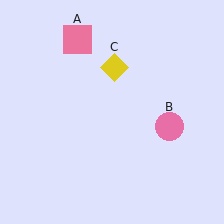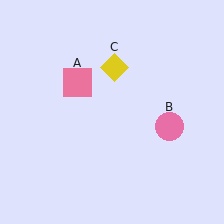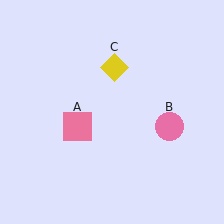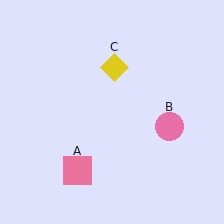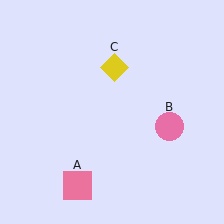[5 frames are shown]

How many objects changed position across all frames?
1 object changed position: pink square (object A).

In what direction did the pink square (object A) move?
The pink square (object A) moved down.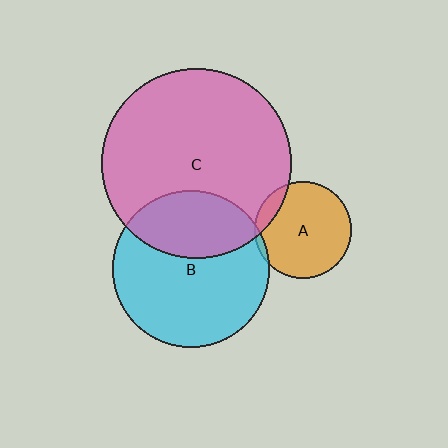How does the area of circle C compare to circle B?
Approximately 1.5 times.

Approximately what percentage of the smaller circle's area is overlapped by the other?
Approximately 35%.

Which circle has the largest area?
Circle C (pink).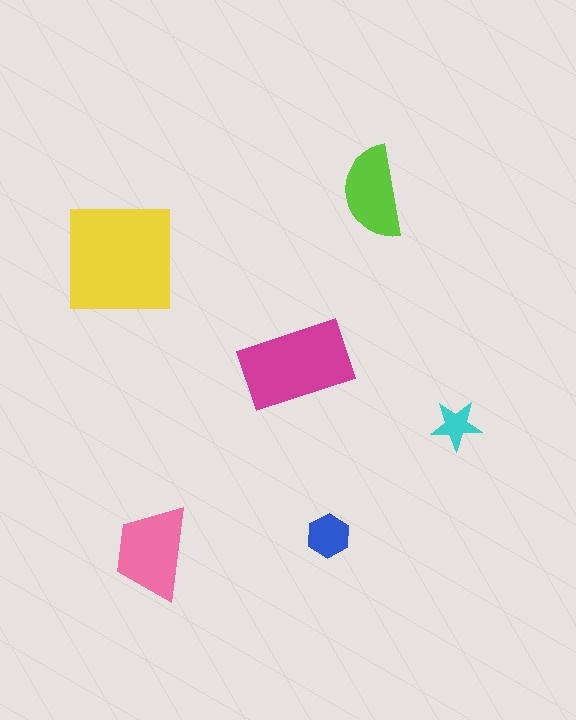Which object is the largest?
The yellow square.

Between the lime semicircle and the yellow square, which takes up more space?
The yellow square.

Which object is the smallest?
The cyan star.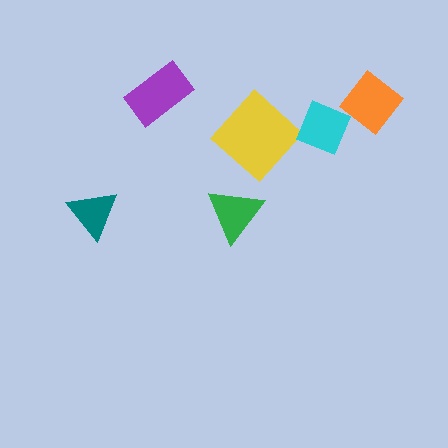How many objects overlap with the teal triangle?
0 objects overlap with the teal triangle.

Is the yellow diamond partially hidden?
Yes, it is partially covered by another shape.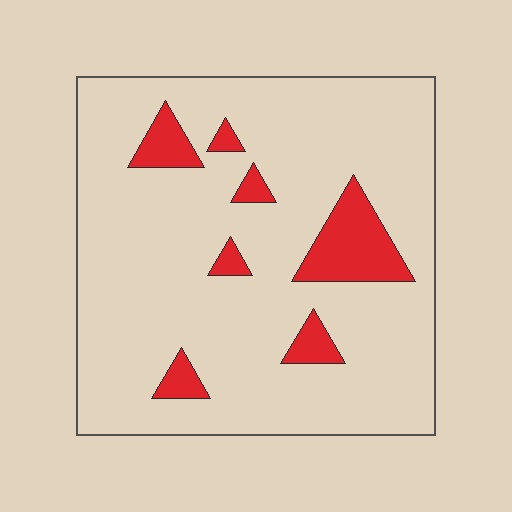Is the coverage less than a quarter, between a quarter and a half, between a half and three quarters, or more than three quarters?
Less than a quarter.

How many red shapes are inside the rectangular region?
7.